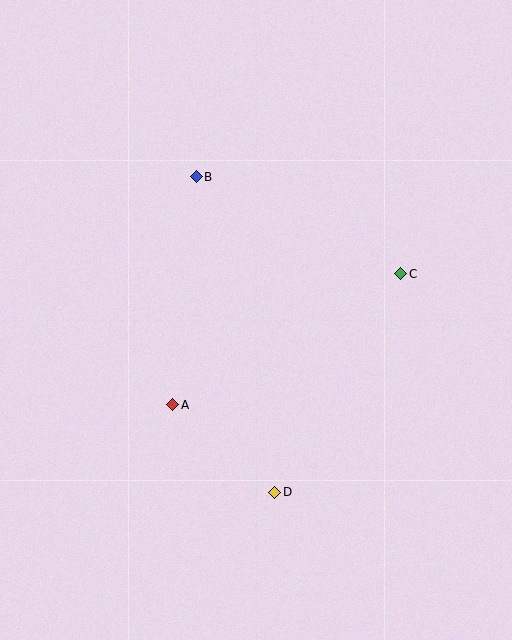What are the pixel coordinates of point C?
Point C is at (401, 274).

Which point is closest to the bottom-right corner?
Point D is closest to the bottom-right corner.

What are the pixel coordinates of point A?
Point A is at (173, 405).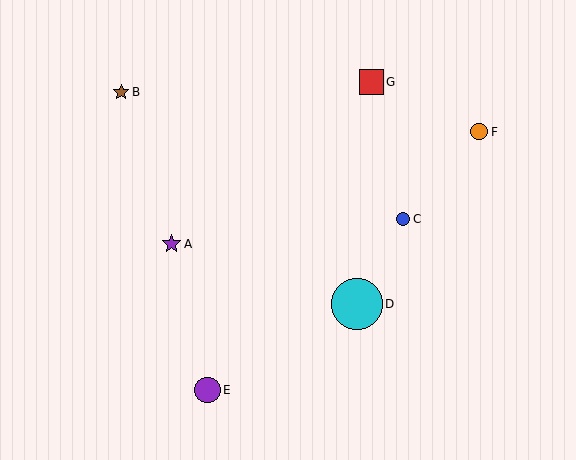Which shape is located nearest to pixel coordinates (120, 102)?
The brown star (labeled B) at (121, 92) is nearest to that location.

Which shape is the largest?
The cyan circle (labeled D) is the largest.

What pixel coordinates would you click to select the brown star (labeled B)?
Click at (121, 92) to select the brown star B.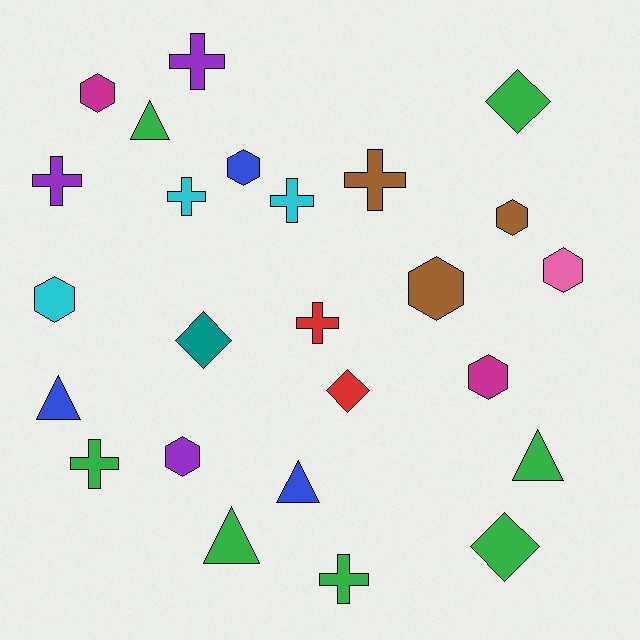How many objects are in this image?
There are 25 objects.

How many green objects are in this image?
There are 7 green objects.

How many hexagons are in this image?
There are 8 hexagons.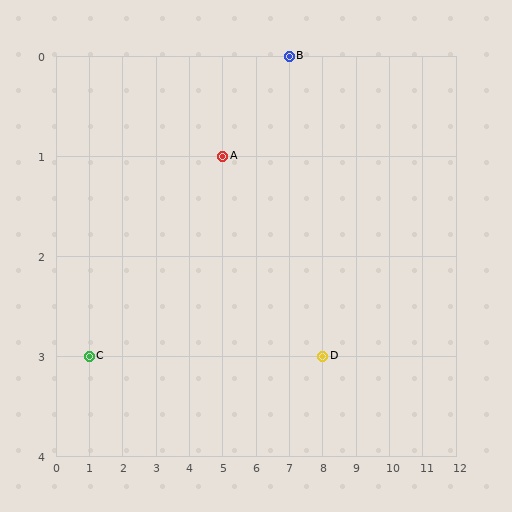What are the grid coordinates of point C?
Point C is at grid coordinates (1, 3).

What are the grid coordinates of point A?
Point A is at grid coordinates (5, 1).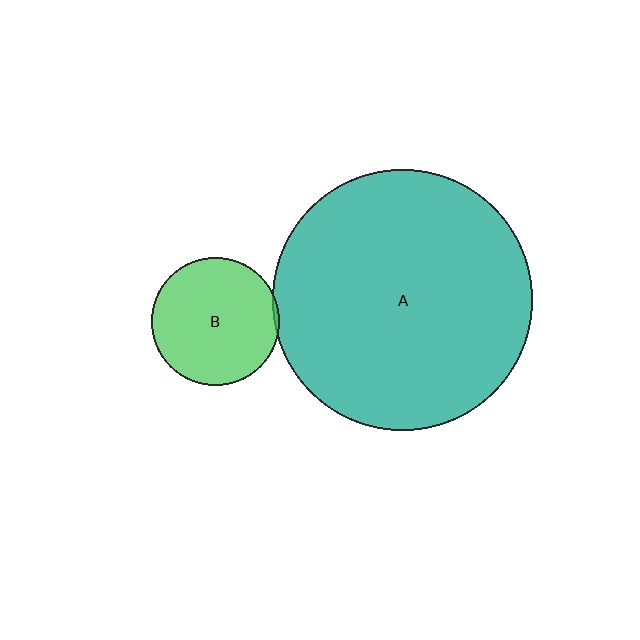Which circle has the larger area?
Circle A (teal).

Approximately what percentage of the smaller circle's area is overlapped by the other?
Approximately 5%.